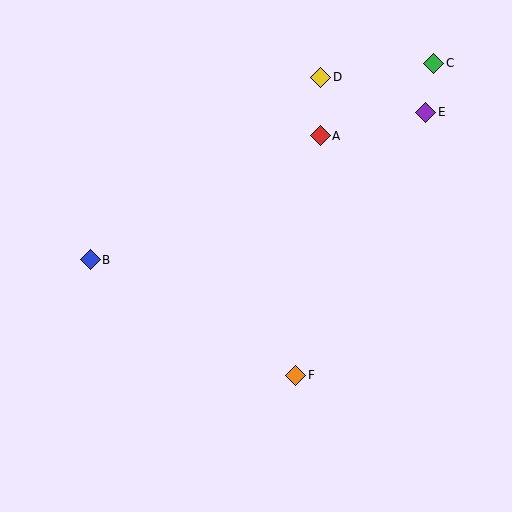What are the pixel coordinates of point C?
Point C is at (434, 63).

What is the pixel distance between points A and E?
The distance between A and E is 108 pixels.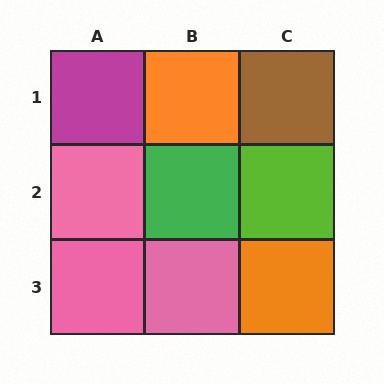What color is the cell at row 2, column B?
Green.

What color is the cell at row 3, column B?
Pink.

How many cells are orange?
2 cells are orange.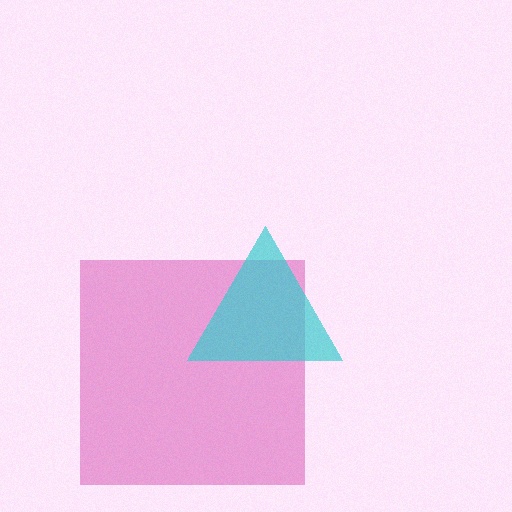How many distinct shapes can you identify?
There are 2 distinct shapes: a magenta square, a cyan triangle.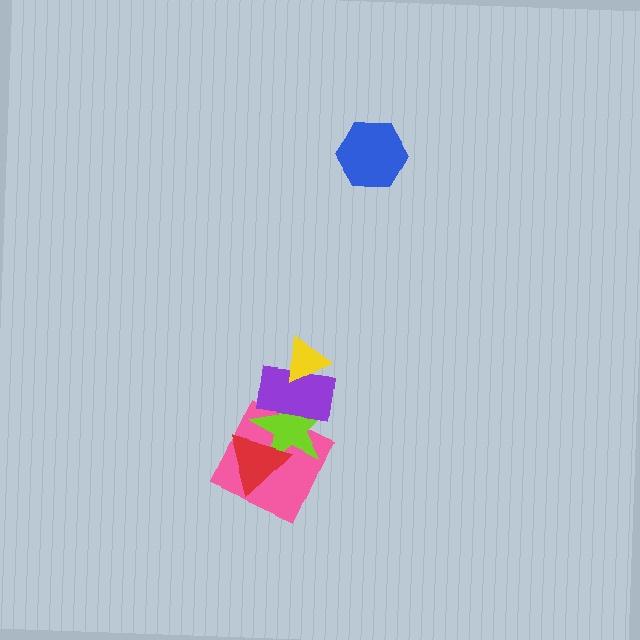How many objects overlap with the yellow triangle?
1 object overlaps with the yellow triangle.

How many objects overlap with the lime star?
3 objects overlap with the lime star.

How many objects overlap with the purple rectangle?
3 objects overlap with the purple rectangle.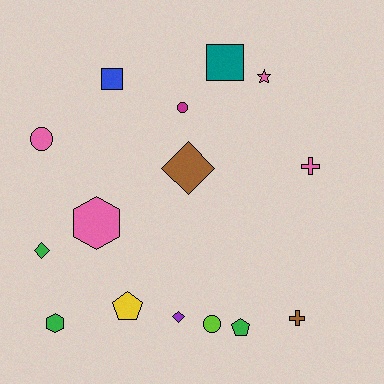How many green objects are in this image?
There are 3 green objects.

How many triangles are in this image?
There are no triangles.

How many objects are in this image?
There are 15 objects.